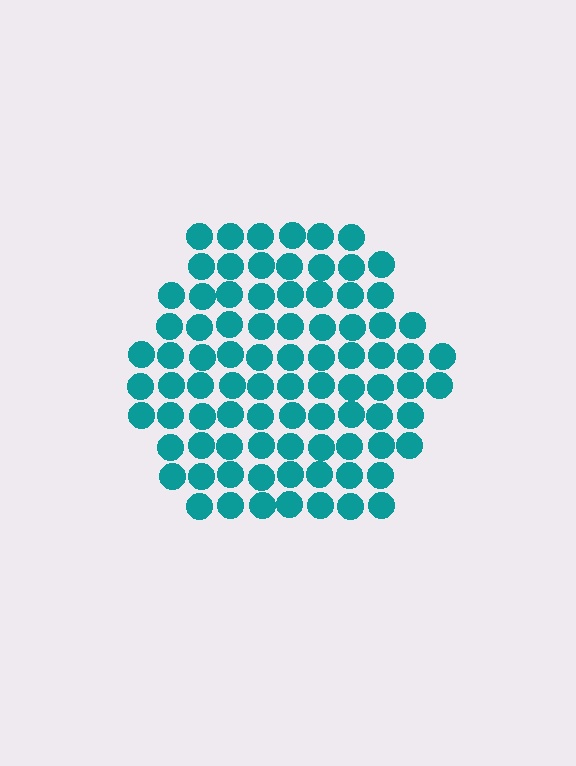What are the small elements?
The small elements are circles.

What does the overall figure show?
The overall figure shows a hexagon.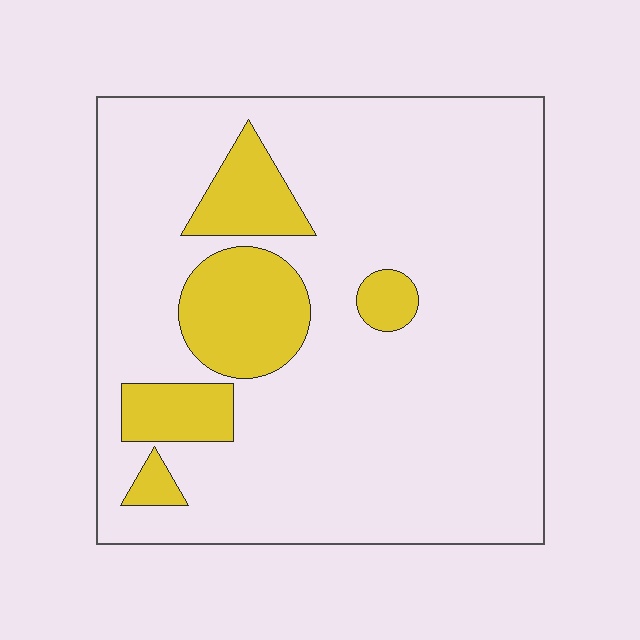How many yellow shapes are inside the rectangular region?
5.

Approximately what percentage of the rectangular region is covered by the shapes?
Approximately 15%.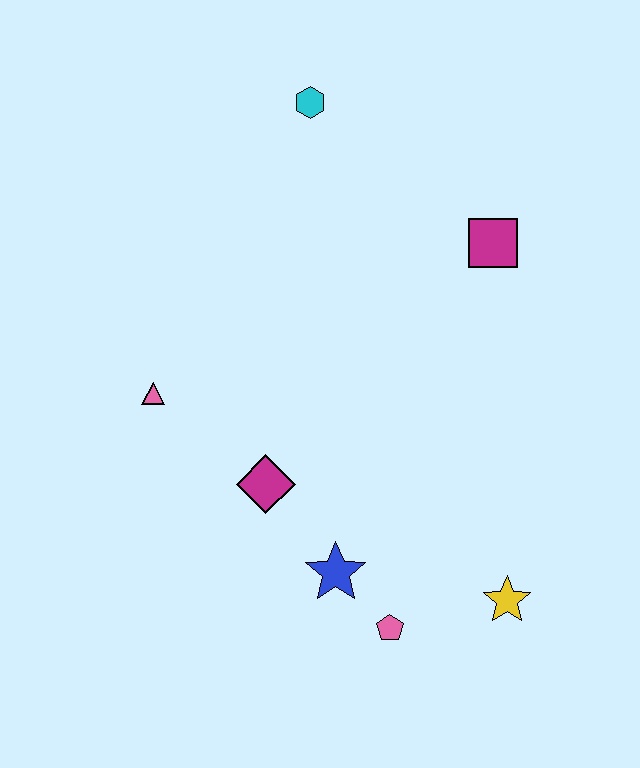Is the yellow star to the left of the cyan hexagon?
No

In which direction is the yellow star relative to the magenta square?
The yellow star is below the magenta square.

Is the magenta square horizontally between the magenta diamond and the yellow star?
Yes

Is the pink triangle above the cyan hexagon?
No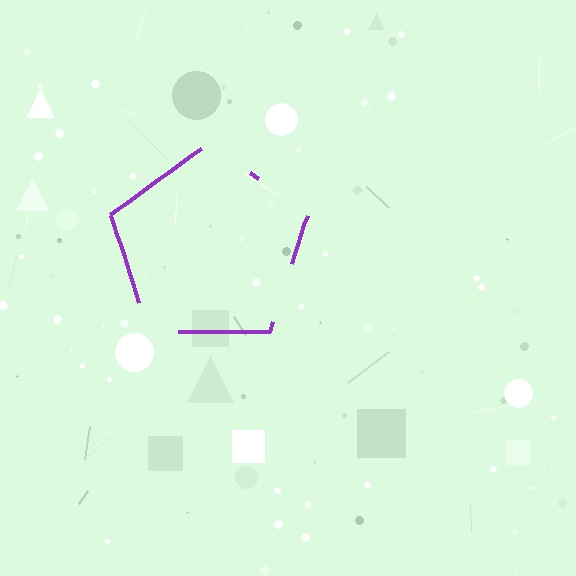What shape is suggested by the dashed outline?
The dashed outline suggests a pentagon.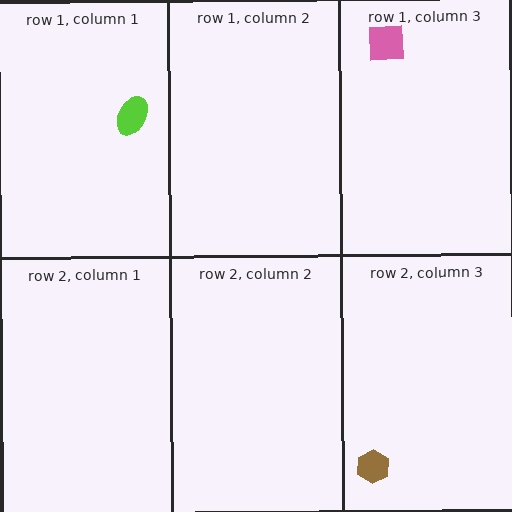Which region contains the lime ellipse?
The row 1, column 1 region.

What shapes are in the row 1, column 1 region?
The lime ellipse.